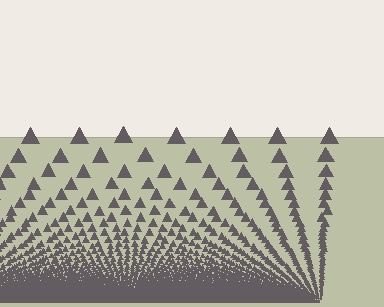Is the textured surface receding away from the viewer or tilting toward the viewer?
The surface appears to tilt toward the viewer. Texture elements get larger and sparser toward the top.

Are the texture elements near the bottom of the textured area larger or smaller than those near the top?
Smaller. The gradient is inverted — elements near the bottom are smaller and denser.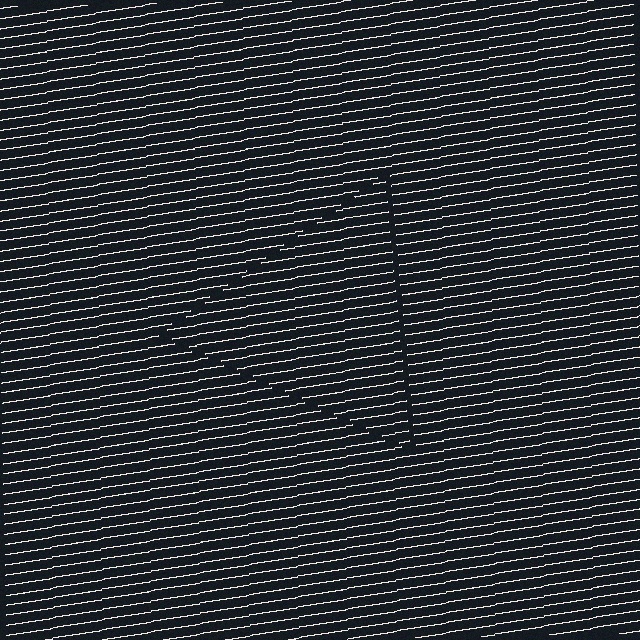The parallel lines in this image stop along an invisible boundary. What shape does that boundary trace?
An illusory triangle. The interior of the shape contains the same grating, shifted by half a period — the contour is defined by the phase discontinuity where line-ends from the inner and outer gratings abut.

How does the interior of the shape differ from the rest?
The interior of the shape contains the same grating, shifted by half a period — the contour is defined by the phase discontinuity where line-ends from the inner and outer gratings abut.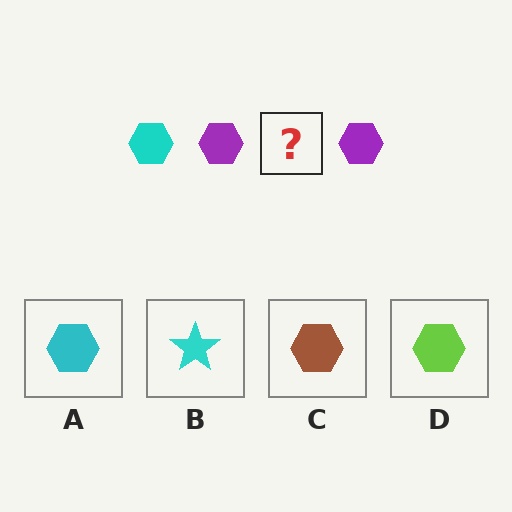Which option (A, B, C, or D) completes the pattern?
A.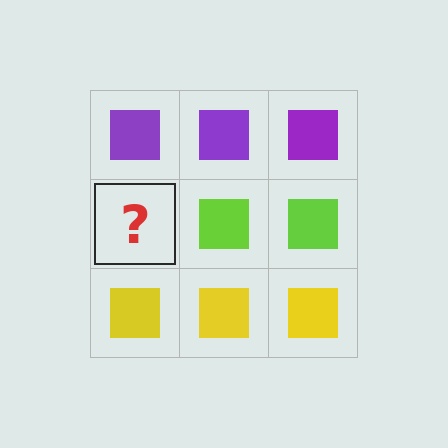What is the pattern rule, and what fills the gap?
The rule is that each row has a consistent color. The gap should be filled with a lime square.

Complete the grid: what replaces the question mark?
The question mark should be replaced with a lime square.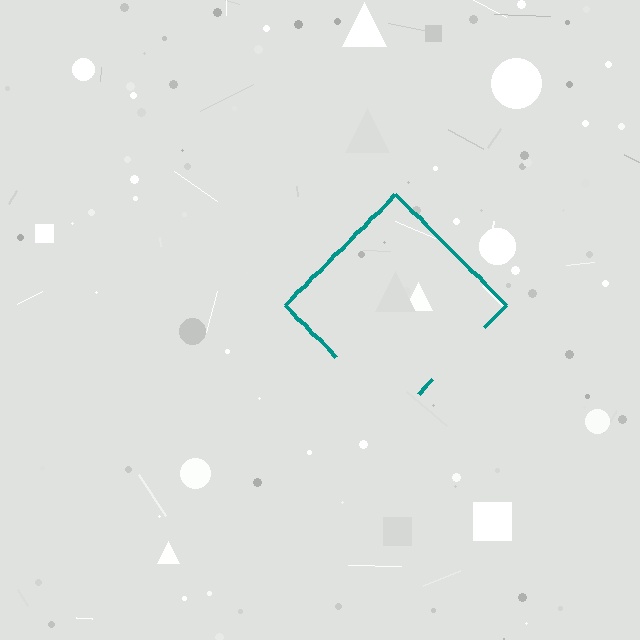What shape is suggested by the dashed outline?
The dashed outline suggests a diamond.